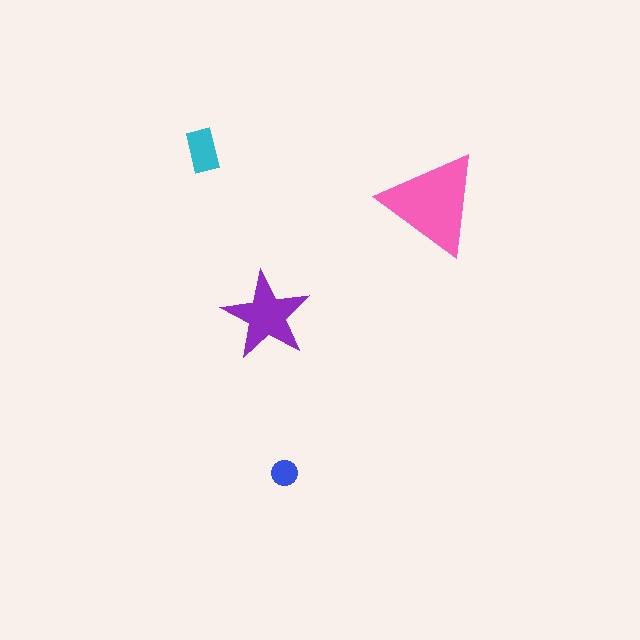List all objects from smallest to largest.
The blue circle, the cyan rectangle, the purple star, the pink triangle.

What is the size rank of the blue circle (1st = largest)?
4th.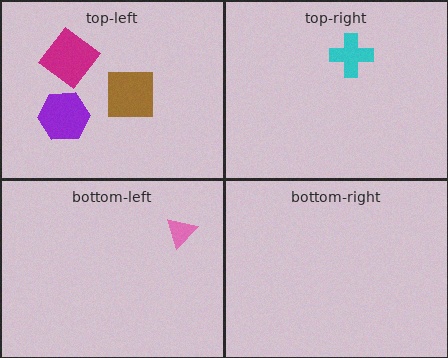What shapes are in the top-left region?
The brown square, the purple hexagon, the magenta diamond.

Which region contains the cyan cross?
The top-right region.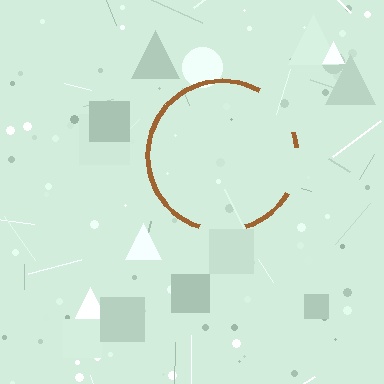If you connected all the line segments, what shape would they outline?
They would outline a circle.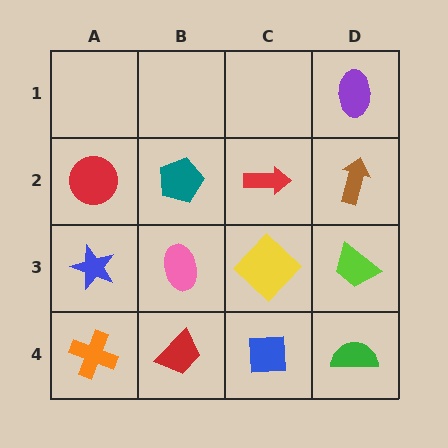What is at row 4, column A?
An orange cross.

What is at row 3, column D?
A lime trapezoid.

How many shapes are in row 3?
4 shapes.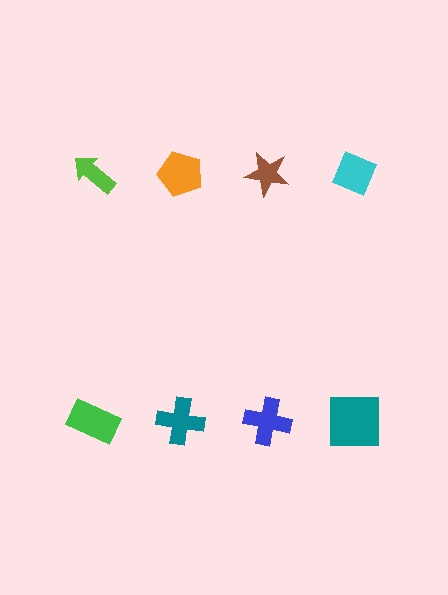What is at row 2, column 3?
A blue cross.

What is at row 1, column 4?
A cyan diamond.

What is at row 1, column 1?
A lime arrow.